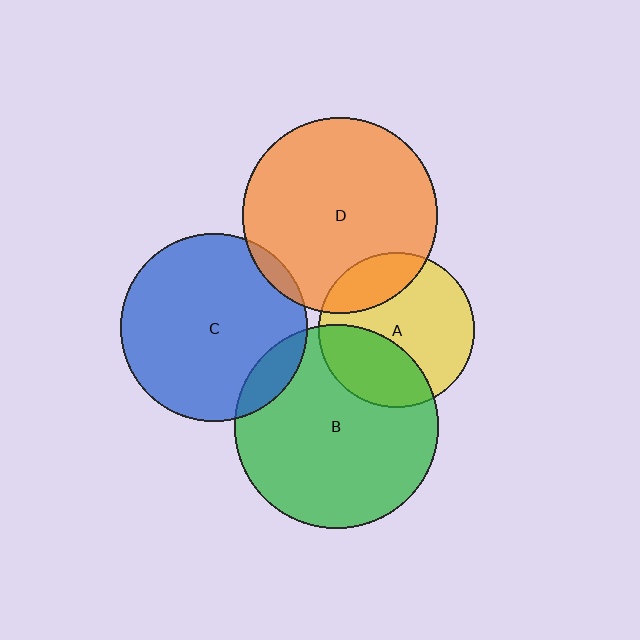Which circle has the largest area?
Circle B (green).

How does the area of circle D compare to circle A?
Approximately 1.6 times.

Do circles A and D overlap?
Yes.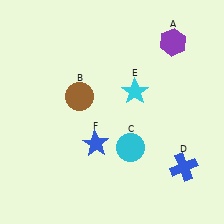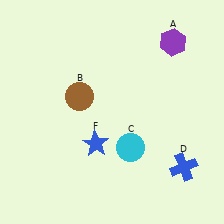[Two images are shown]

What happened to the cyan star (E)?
The cyan star (E) was removed in Image 2. It was in the top-right area of Image 1.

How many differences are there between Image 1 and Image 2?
There is 1 difference between the two images.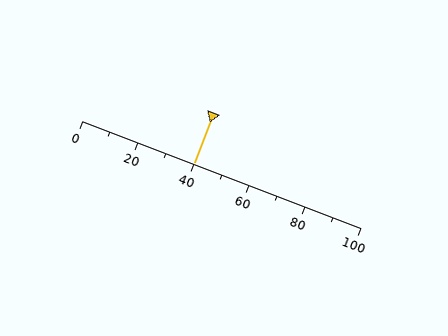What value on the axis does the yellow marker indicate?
The marker indicates approximately 40.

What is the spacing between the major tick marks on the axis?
The major ticks are spaced 20 apart.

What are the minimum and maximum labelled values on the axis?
The axis runs from 0 to 100.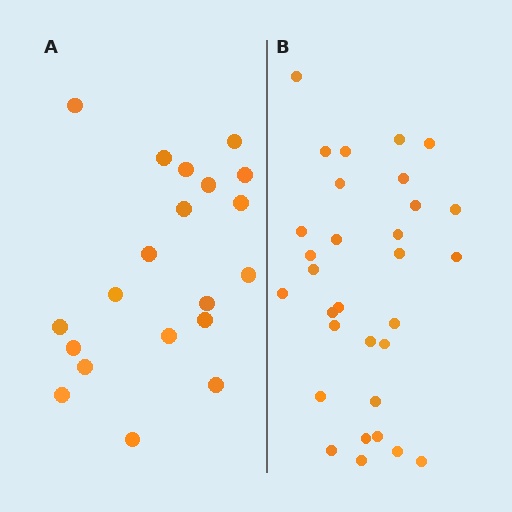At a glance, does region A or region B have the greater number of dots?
Region B (the right region) has more dots.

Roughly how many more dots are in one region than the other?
Region B has roughly 12 or so more dots than region A.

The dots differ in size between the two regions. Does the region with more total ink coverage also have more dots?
No. Region A has more total ink coverage because its dots are larger, but region B actually contains more individual dots. Total area can be misleading — the number of items is what matters here.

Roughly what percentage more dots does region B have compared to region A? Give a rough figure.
About 55% more.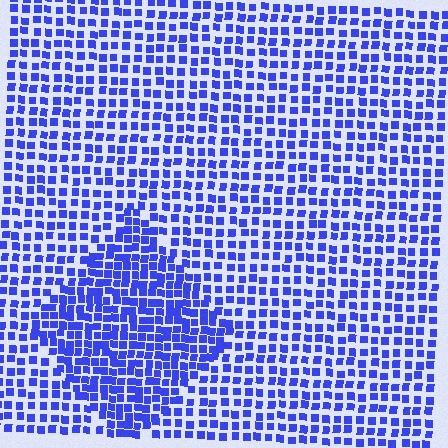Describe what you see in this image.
The image contains small blue elements arranged at two different densities. A diamond-shaped region is visible where the elements are more densely packed than the surrounding area.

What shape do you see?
I see a diamond.